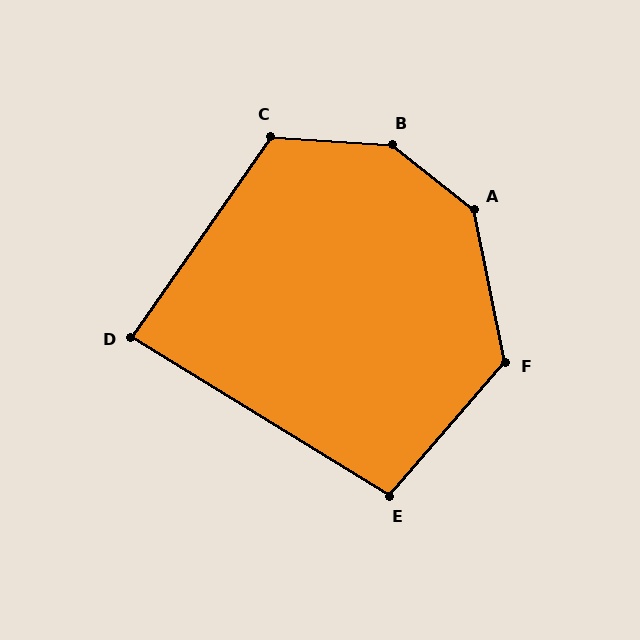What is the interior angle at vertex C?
Approximately 121 degrees (obtuse).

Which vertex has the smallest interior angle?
D, at approximately 87 degrees.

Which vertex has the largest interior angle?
B, at approximately 145 degrees.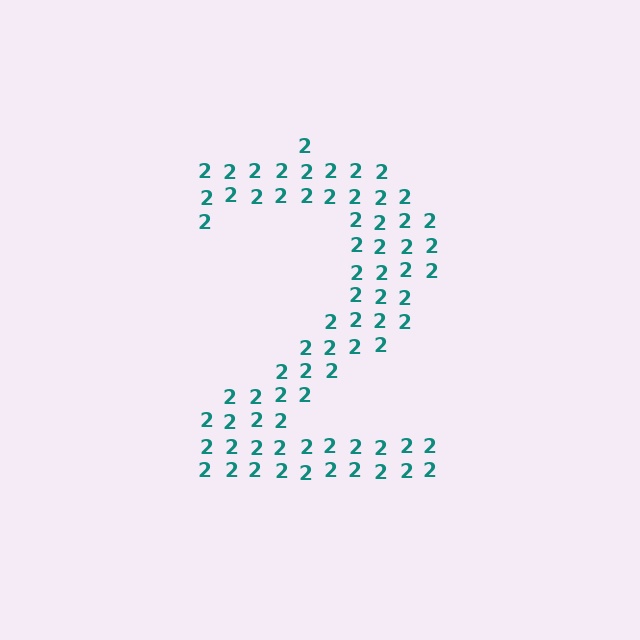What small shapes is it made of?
It is made of small digit 2's.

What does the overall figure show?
The overall figure shows the digit 2.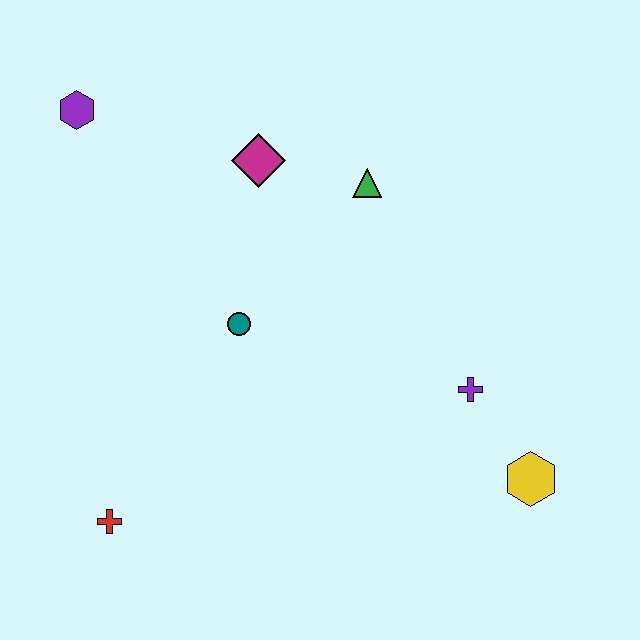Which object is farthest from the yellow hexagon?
The purple hexagon is farthest from the yellow hexagon.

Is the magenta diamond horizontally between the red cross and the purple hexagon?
No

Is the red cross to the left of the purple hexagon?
No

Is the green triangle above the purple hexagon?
No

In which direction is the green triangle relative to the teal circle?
The green triangle is above the teal circle.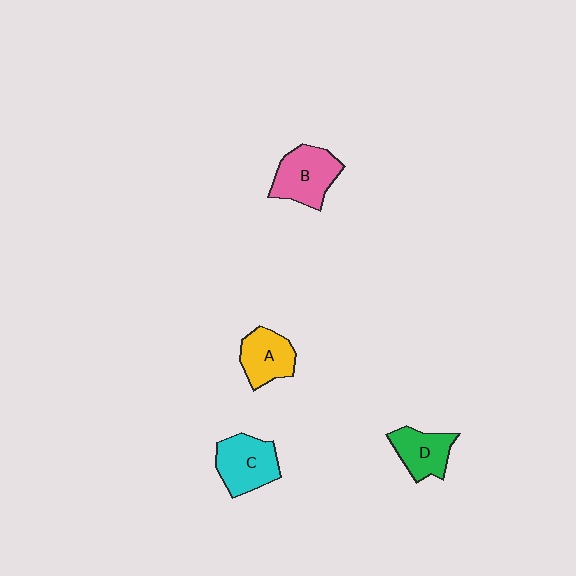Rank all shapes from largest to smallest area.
From largest to smallest: B (pink), C (cyan), A (yellow), D (green).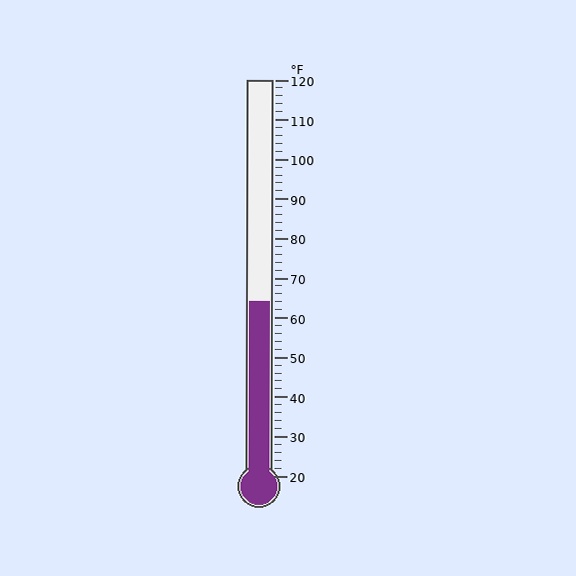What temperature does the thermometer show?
The thermometer shows approximately 64°F.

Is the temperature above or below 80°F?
The temperature is below 80°F.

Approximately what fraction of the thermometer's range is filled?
The thermometer is filled to approximately 45% of its range.